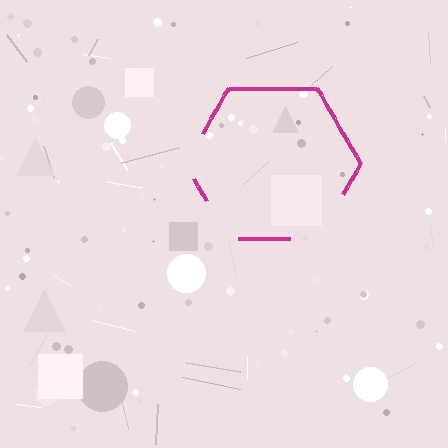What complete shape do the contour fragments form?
The contour fragments form a hexagon.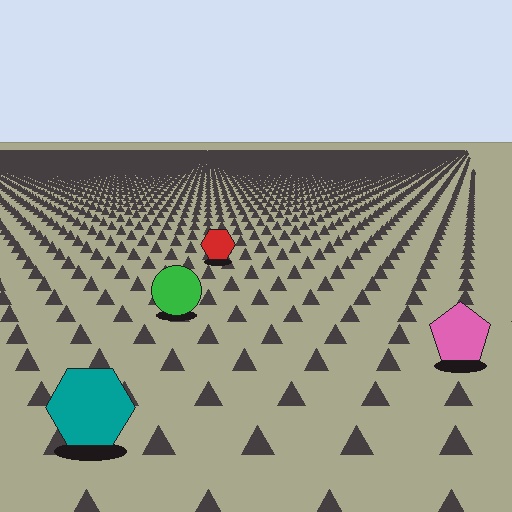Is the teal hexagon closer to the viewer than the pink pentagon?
Yes. The teal hexagon is closer — you can tell from the texture gradient: the ground texture is coarser near it.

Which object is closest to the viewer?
The teal hexagon is closest. The texture marks near it are larger and more spread out.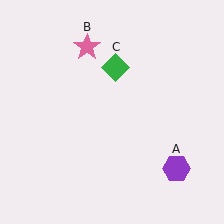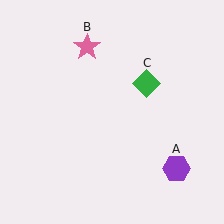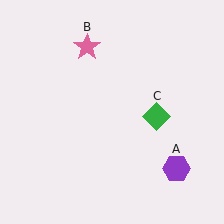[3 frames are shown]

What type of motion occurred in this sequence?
The green diamond (object C) rotated clockwise around the center of the scene.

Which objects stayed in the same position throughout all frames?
Purple hexagon (object A) and pink star (object B) remained stationary.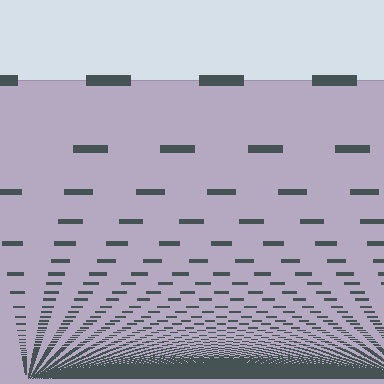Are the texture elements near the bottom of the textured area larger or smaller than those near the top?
Smaller. The gradient is inverted — elements near the bottom are smaller and denser.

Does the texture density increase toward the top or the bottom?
Density increases toward the bottom.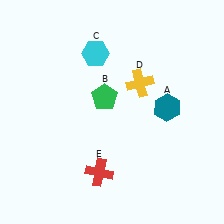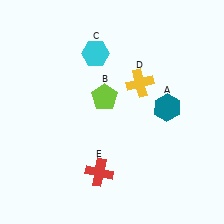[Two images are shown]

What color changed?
The pentagon (B) changed from green in Image 1 to lime in Image 2.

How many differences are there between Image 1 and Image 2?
There is 1 difference between the two images.